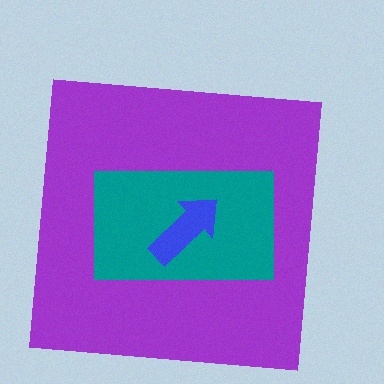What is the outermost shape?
The purple square.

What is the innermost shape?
The blue arrow.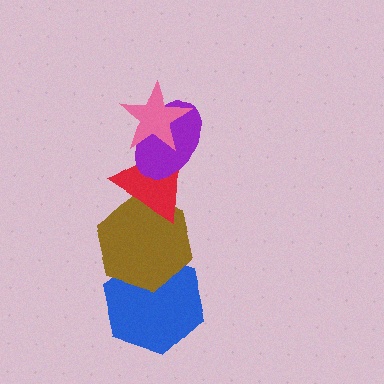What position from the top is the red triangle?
The red triangle is 3rd from the top.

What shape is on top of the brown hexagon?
The red triangle is on top of the brown hexagon.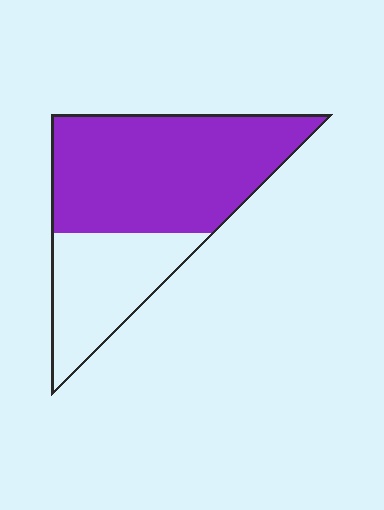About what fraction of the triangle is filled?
About two thirds (2/3).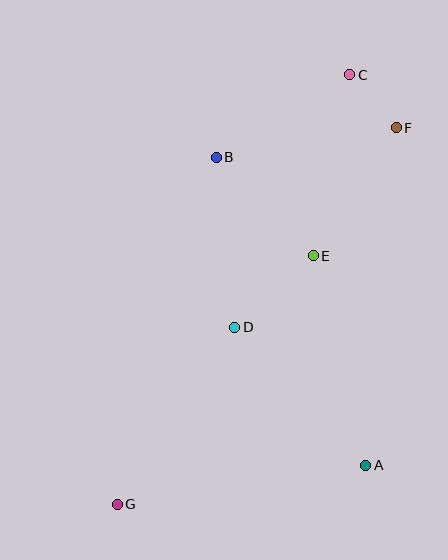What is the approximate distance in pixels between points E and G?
The distance between E and G is approximately 316 pixels.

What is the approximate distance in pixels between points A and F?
The distance between A and F is approximately 339 pixels.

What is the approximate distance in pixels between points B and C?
The distance between B and C is approximately 157 pixels.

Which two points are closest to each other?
Points C and F are closest to each other.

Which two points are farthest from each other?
Points C and G are farthest from each other.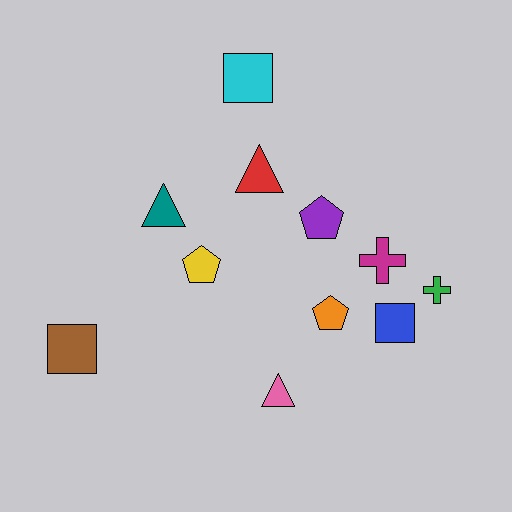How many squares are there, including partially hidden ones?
There are 3 squares.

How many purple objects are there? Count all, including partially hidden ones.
There is 1 purple object.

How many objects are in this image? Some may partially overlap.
There are 11 objects.